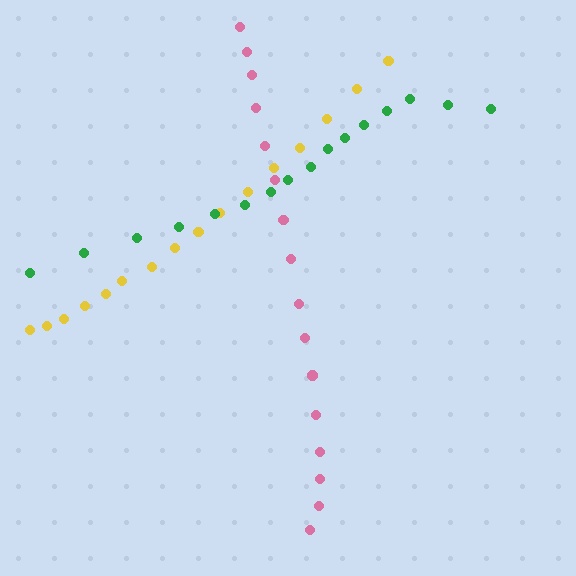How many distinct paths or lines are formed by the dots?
There are 3 distinct paths.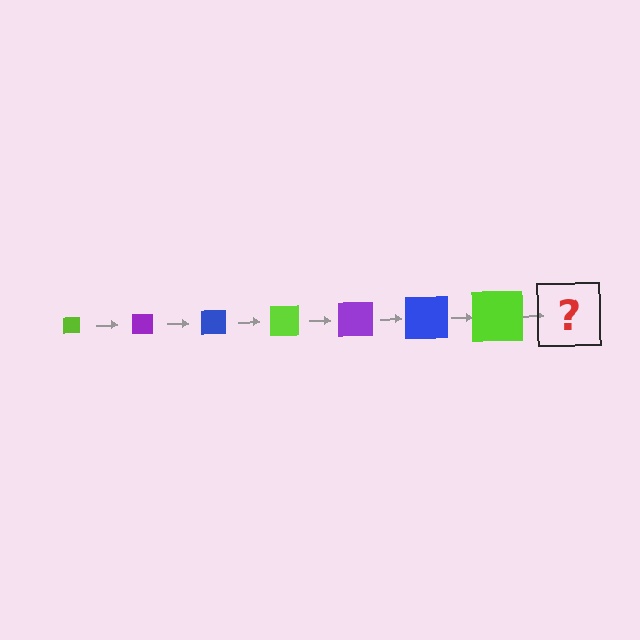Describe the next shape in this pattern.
It should be a purple square, larger than the previous one.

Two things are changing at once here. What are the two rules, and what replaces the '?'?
The two rules are that the square grows larger each step and the color cycles through lime, purple, and blue. The '?' should be a purple square, larger than the previous one.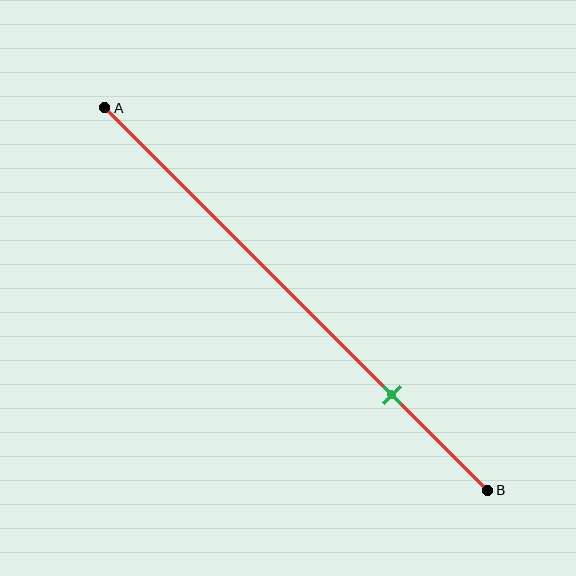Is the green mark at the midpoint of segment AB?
No, the mark is at about 75% from A, not at the 50% midpoint.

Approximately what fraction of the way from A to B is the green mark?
The green mark is approximately 75% of the way from A to B.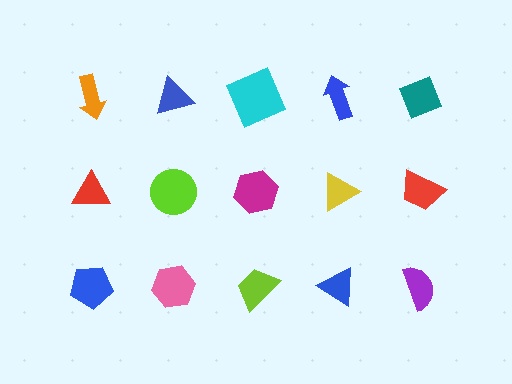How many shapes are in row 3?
5 shapes.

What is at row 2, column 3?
A magenta hexagon.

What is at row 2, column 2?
A lime circle.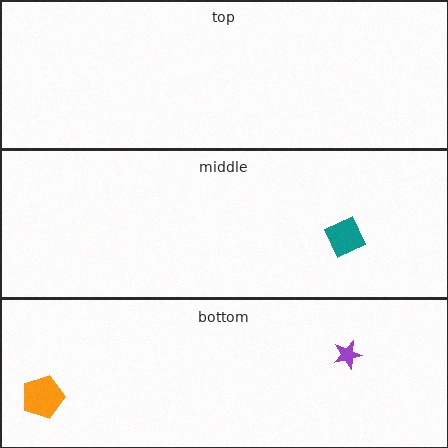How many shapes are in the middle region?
1.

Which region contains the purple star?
The bottom region.